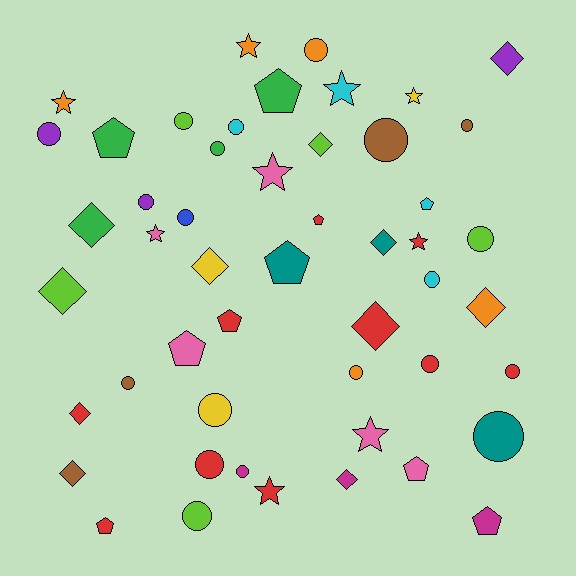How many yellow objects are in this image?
There are 3 yellow objects.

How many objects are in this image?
There are 50 objects.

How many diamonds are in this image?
There are 11 diamonds.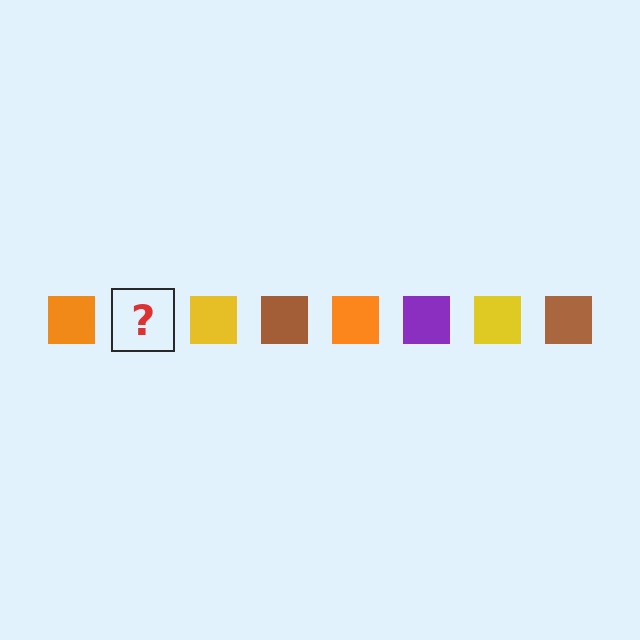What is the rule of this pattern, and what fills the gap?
The rule is that the pattern cycles through orange, purple, yellow, brown squares. The gap should be filled with a purple square.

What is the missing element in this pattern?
The missing element is a purple square.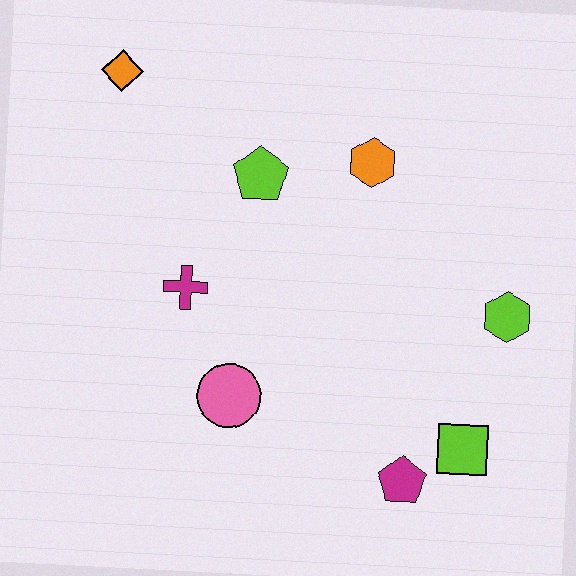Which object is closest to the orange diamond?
The lime pentagon is closest to the orange diamond.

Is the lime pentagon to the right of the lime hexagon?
No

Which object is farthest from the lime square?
The orange diamond is farthest from the lime square.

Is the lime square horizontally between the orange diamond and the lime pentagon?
No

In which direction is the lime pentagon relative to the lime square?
The lime pentagon is above the lime square.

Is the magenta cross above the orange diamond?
No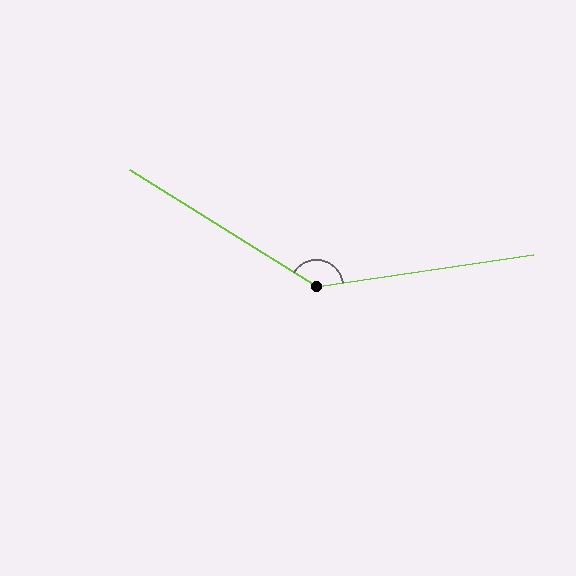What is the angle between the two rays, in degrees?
Approximately 140 degrees.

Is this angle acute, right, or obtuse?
It is obtuse.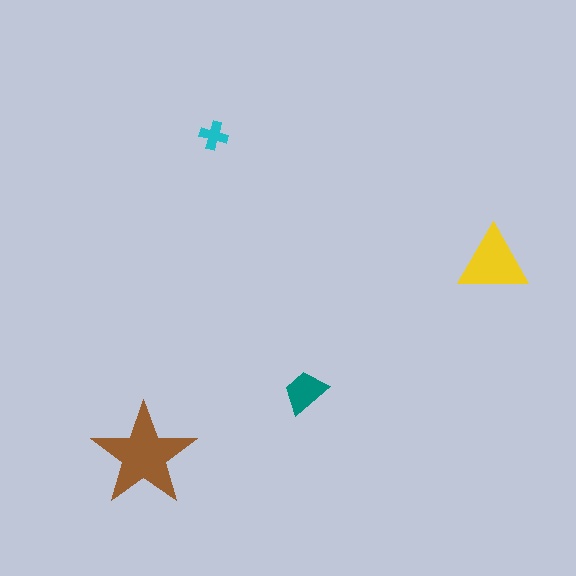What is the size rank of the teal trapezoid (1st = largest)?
3rd.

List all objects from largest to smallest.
The brown star, the yellow triangle, the teal trapezoid, the cyan cross.